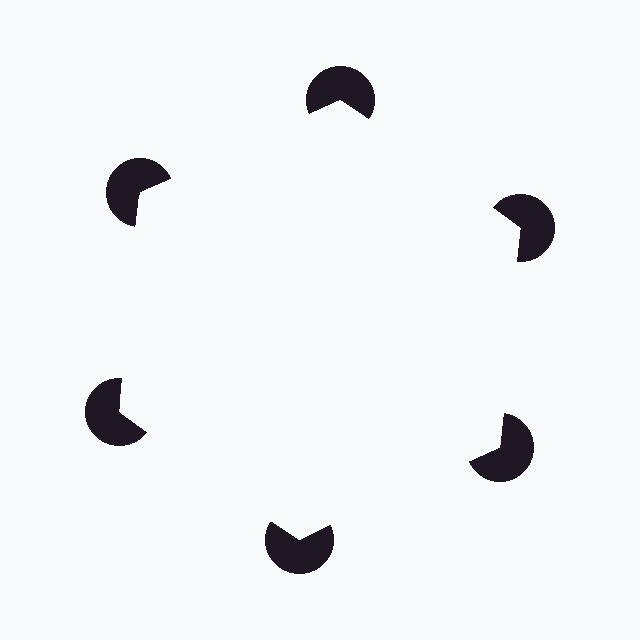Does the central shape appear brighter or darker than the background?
It typically appears slightly brighter than the background, even though no actual brightness change is drawn.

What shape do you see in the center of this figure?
An illusory hexagon — its edges are inferred from the aligned wedge cuts in the pac-man discs, not physically drawn.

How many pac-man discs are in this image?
There are 6 — one at each vertex of the illusory hexagon.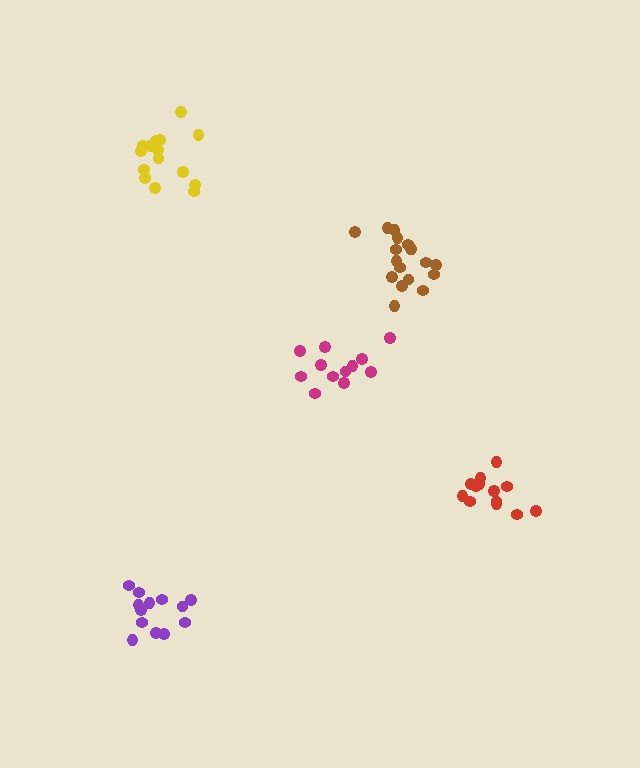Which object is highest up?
The yellow cluster is topmost.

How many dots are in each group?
Group 1: 12 dots, Group 2: 13 dots, Group 3: 18 dots, Group 4: 13 dots, Group 5: 16 dots (72 total).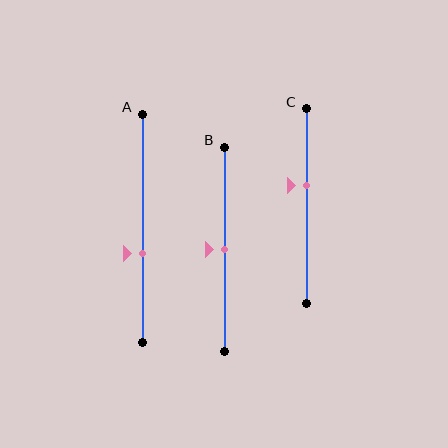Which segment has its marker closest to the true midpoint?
Segment B has its marker closest to the true midpoint.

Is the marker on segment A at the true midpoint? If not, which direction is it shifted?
No, the marker on segment A is shifted downward by about 11% of the segment length.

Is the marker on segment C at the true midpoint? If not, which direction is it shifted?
No, the marker on segment C is shifted upward by about 10% of the segment length.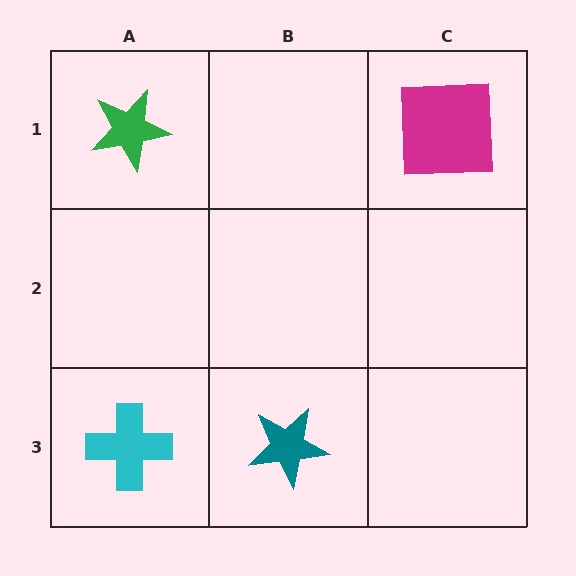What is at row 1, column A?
A green star.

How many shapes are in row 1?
2 shapes.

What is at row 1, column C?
A magenta square.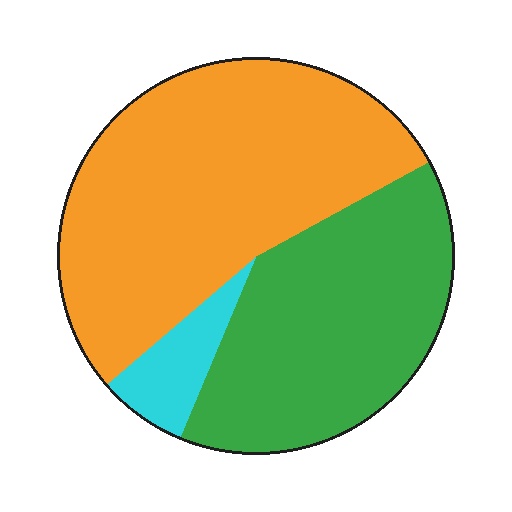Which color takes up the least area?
Cyan, at roughly 5%.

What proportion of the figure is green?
Green takes up between a quarter and a half of the figure.